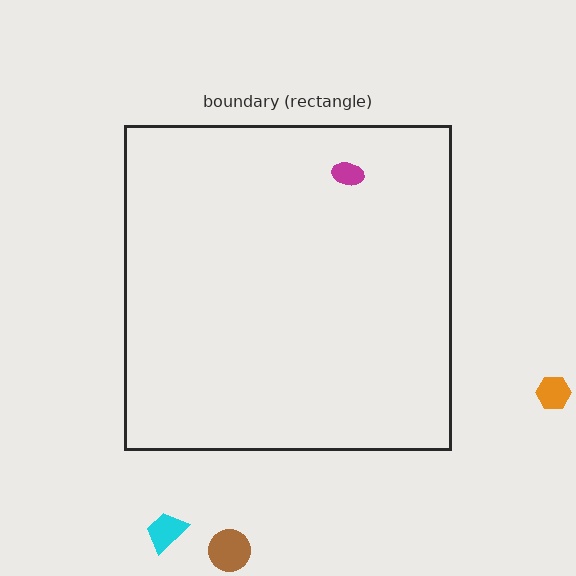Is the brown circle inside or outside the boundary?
Outside.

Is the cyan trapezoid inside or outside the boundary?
Outside.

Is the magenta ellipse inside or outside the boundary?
Inside.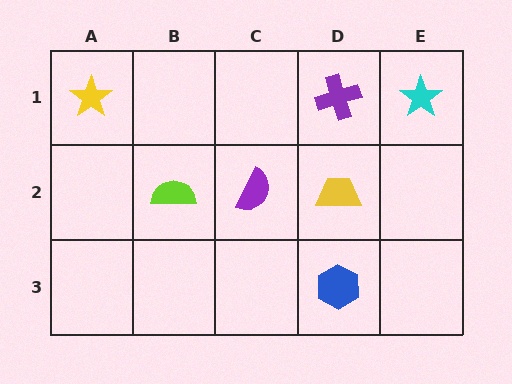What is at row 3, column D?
A blue hexagon.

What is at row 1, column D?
A purple cross.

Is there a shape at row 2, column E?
No, that cell is empty.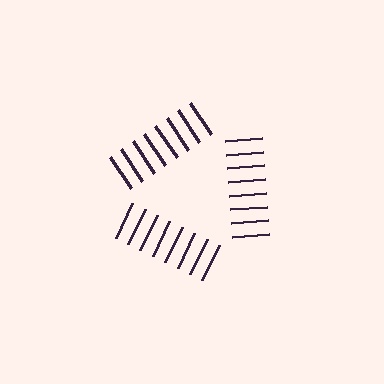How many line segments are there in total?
24 — 8 along each of the 3 edges.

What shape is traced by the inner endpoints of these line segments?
An illusory triangle — the line segments terminate on its edges but no continuous stroke is drawn.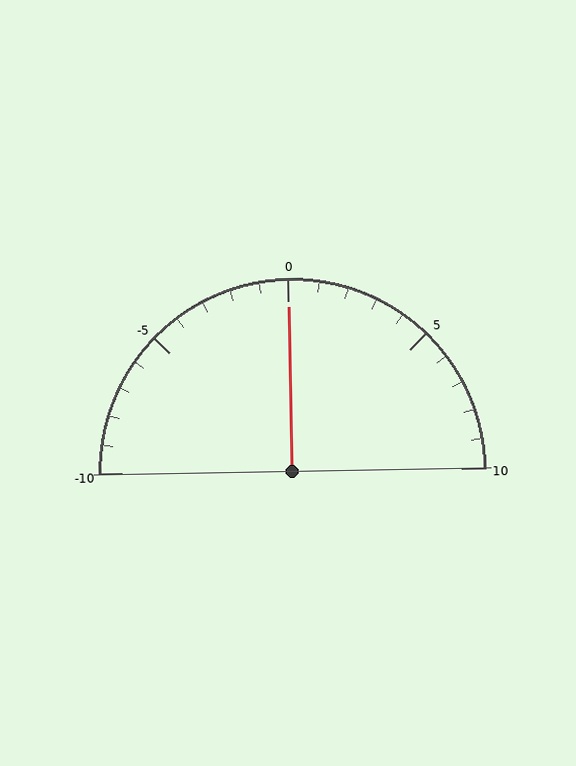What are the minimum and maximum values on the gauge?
The gauge ranges from -10 to 10.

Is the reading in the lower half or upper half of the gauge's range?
The reading is in the upper half of the range (-10 to 10).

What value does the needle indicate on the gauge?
The needle indicates approximately 0.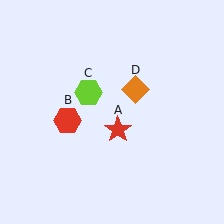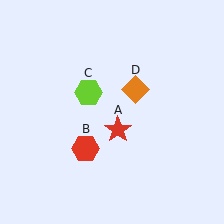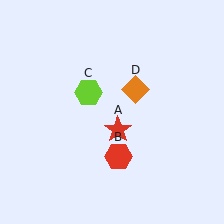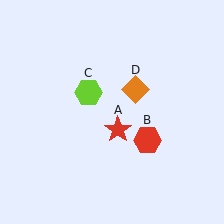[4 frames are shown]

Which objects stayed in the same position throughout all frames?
Red star (object A) and lime hexagon (object C) and orange diamond (object D) remained stationary.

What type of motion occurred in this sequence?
The red hexagon (object B) rotated counterclockwise around the center of the scene.